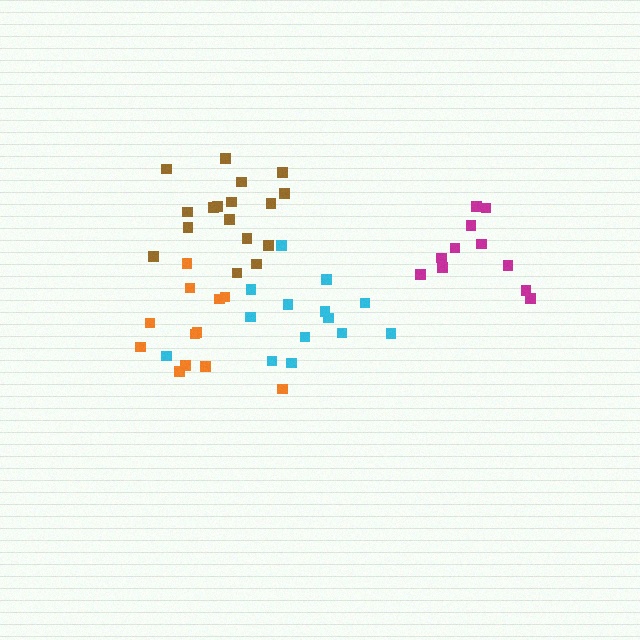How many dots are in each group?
Group 1: 12 dots, Group 2: 11 dots, Group 3: 14 dots, Group 4: 17 dots (54 total).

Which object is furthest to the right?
The magenta cluster is rightmost.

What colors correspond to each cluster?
The clusters are colored: orange, magenta, cyan, brown.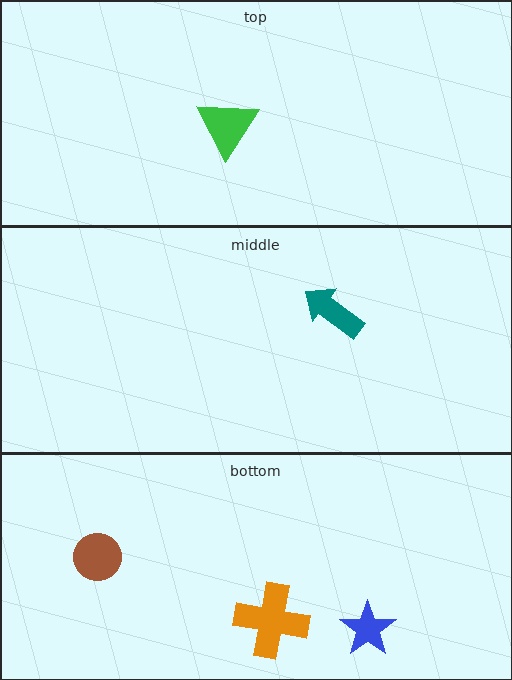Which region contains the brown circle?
The bottom region.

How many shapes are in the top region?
1.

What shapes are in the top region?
The green triangle.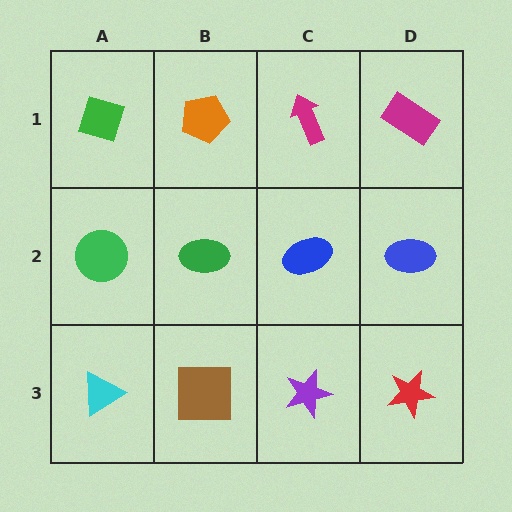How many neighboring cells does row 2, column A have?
3.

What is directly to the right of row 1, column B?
A magenta arrow.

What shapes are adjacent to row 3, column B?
A green ellipse (row 2, column B), a cyan triangle (row 3, column A), a purple star (row 3, column C).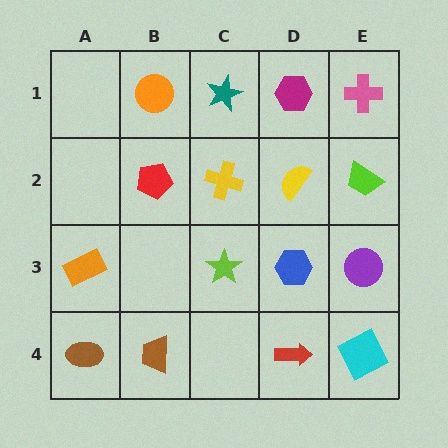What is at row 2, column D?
A yellow semicircle.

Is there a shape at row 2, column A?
No, that cell is empty.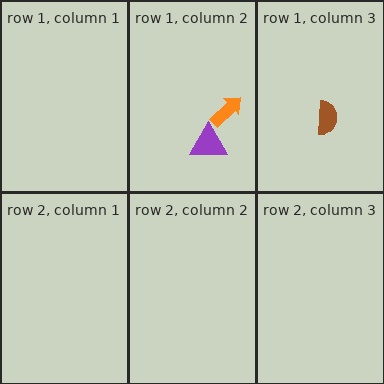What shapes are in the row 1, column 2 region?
The purple triangle, the orange arrow.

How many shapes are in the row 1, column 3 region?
1.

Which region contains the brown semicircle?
The row 1, column 3 region.